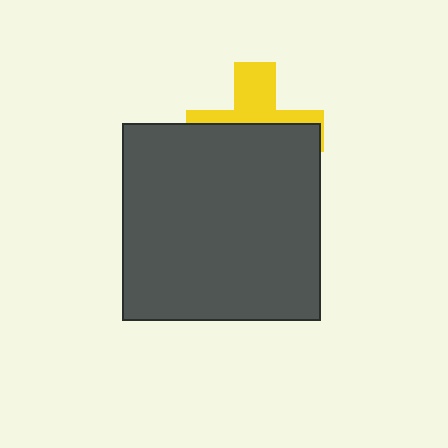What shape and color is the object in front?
The object in front is a dark gray square.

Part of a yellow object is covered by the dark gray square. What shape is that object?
It is a cross.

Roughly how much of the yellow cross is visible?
A small part of it is visible (roughly 41%).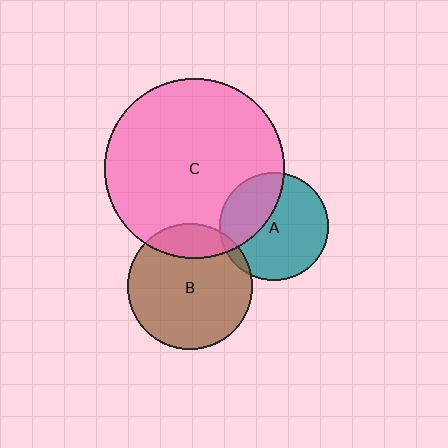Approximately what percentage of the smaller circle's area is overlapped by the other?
Approximately 5%.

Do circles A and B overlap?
Yes.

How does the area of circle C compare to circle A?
Approximately 2.8 times.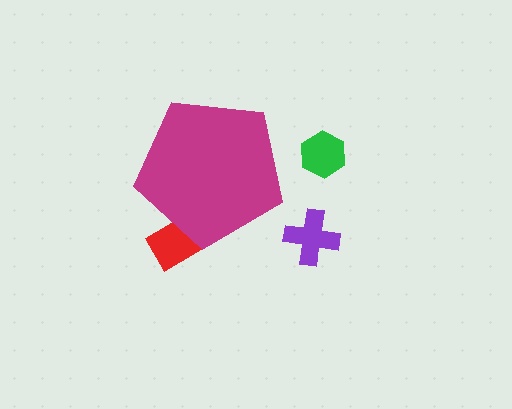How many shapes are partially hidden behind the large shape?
1 shape is partially hidden.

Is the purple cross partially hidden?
No, the purple cross is fully visible.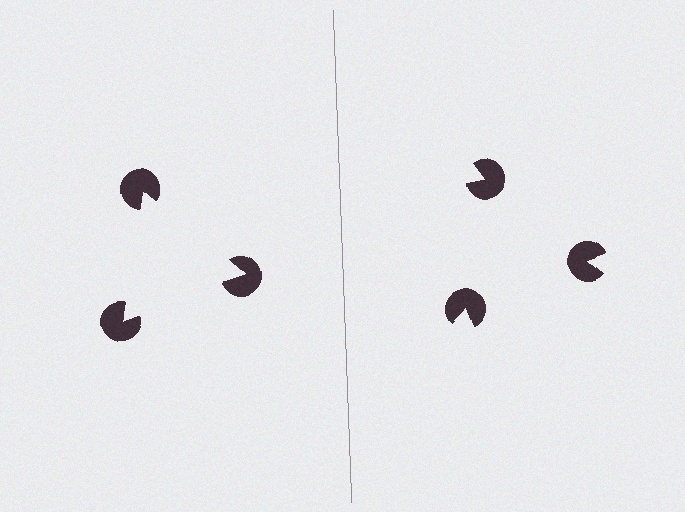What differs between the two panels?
The pac-man discs are positioned identically on both sides; only the wedge orientations differ. On the left they align to a triangle; on the right they are misaligned.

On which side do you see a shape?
An illusory triangle appears on the left side. On the right side the wedge cuts are rotated, so no coherent shape forms.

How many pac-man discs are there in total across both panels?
6 — 3 on each side.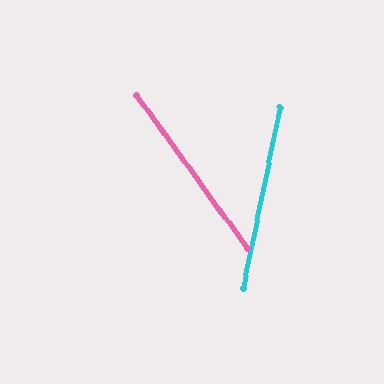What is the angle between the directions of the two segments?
Approximately 48 degrees.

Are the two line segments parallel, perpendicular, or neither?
Neither parallel nor perpendicular — they differ by about 48°.